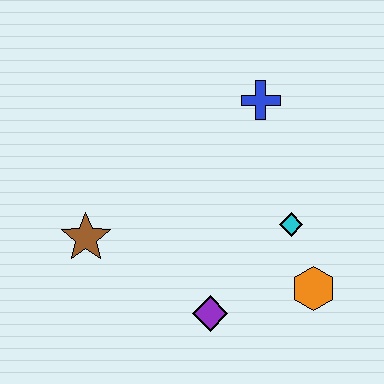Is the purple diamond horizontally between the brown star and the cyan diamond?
Yes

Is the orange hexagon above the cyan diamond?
No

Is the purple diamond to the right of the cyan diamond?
No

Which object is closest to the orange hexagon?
The cyan diamond is closest to the orange hexagon.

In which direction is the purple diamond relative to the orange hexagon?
The purple diamond is to the left of the orange hexagon.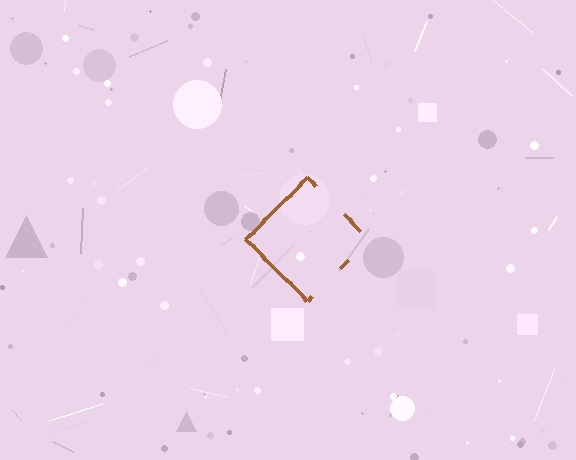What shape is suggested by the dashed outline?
The dashed outline suggests a diamond.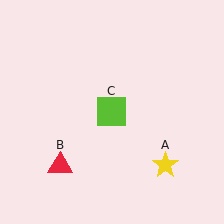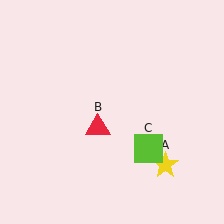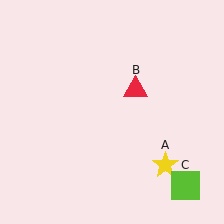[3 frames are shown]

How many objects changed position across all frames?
2 objects changed position: red triangle (object B), lime square (object C).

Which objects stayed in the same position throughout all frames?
Yellow star (object A) remained stationary.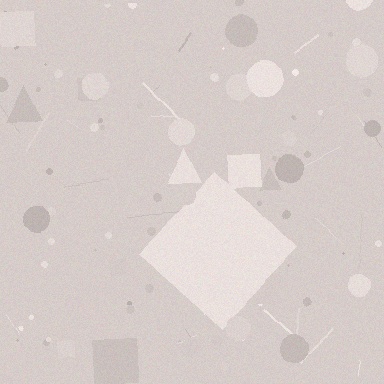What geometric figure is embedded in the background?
A diamond is embedded in the background.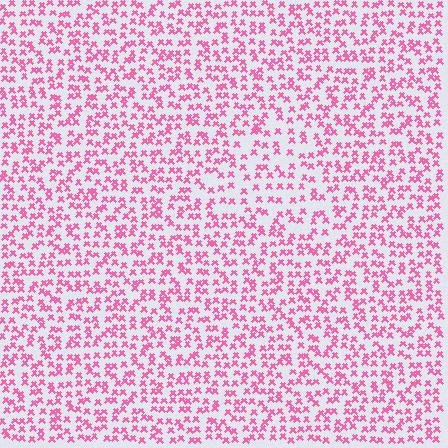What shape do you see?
I see a triangle.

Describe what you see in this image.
The image contains small pink elements arranged at two different densities. A triangle-shaped region is visible where the elements are less densely packed than the surrounding area.